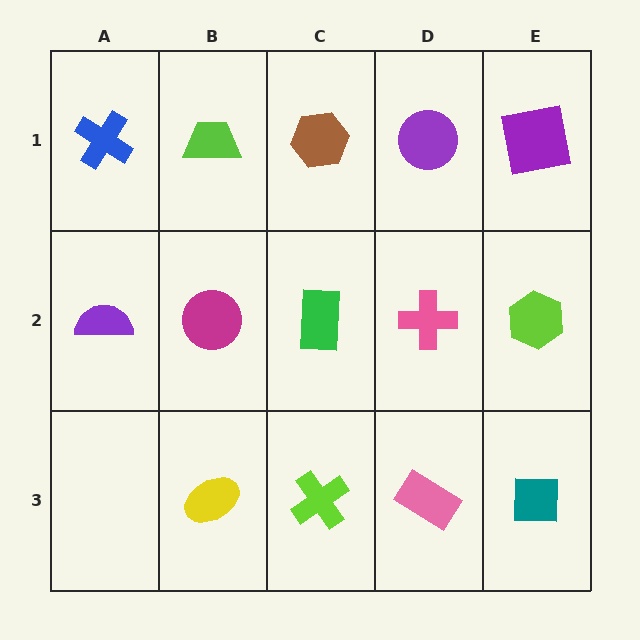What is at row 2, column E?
A lime hexagon.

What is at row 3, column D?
A pink rectangle.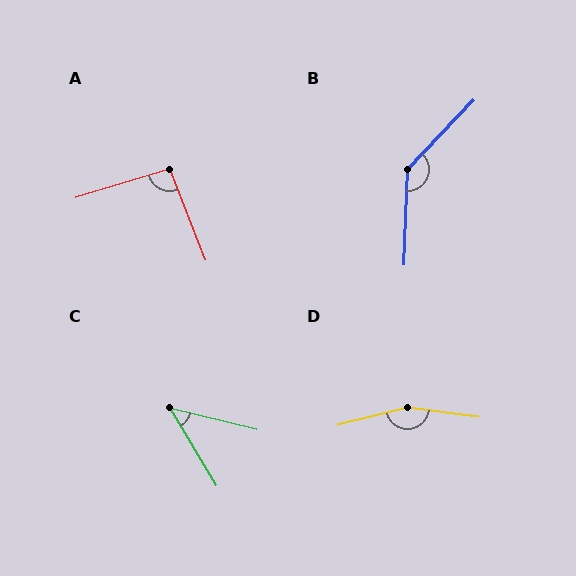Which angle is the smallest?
C, at approximately 45 degrees.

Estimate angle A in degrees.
Approximately 95 degrees.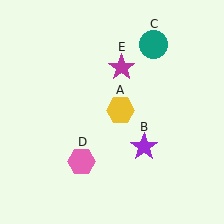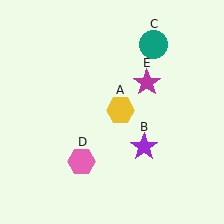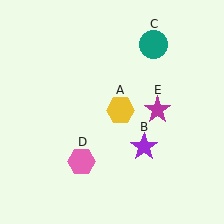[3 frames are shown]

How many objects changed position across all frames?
1 object changed position: magenta star (object E).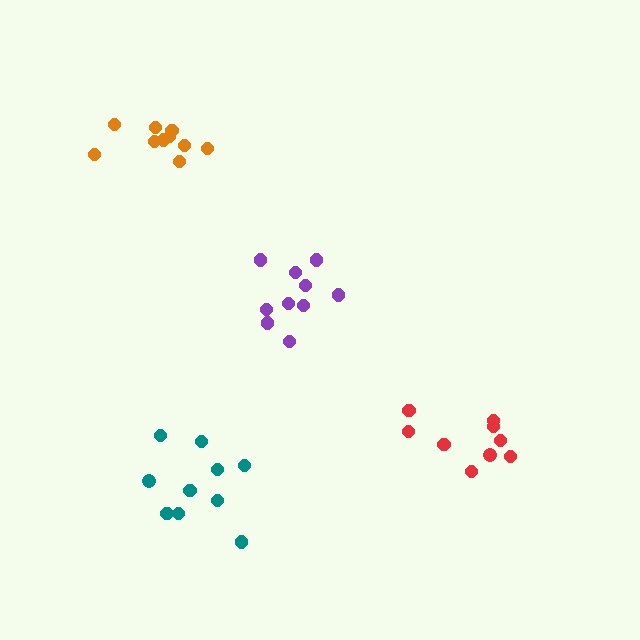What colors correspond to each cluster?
The clusters are colored: purple, orange, teal, red.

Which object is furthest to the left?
The orange cluster is leftmost.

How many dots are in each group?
Group 1: 10 dots, Group 2: 10 dots, Group 3: 10 dots, Group 4: 9 dots (39 total).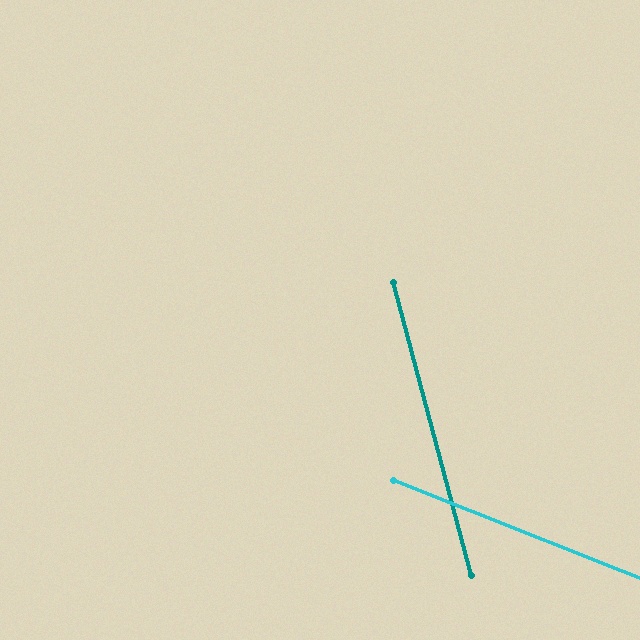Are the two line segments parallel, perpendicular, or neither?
Neither parallel nor perpendicular — they differ by about 54°.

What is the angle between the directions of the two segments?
Approximately 54 degrees.